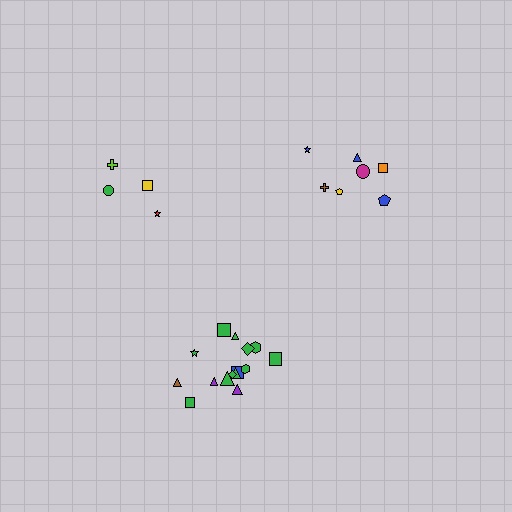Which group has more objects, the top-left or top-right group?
The top-right group.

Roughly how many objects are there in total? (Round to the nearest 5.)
Roughly 25 objects in total.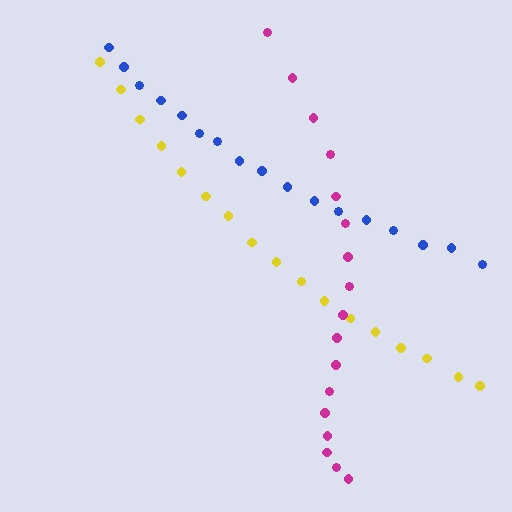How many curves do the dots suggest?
There are 3 distinct paths.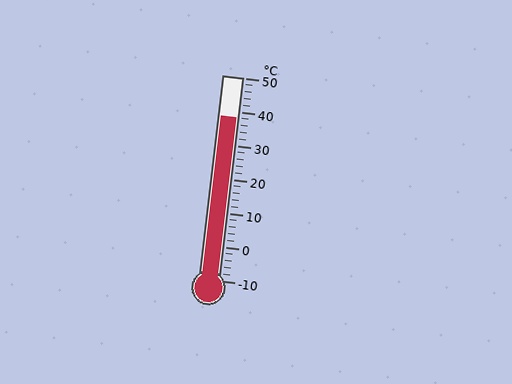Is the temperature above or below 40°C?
The temperature is below 40°C.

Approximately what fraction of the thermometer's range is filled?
The thermometer is filled to approximately 80% of its range.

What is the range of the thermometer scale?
The thermometer scale ranges from -10°C to 50°C.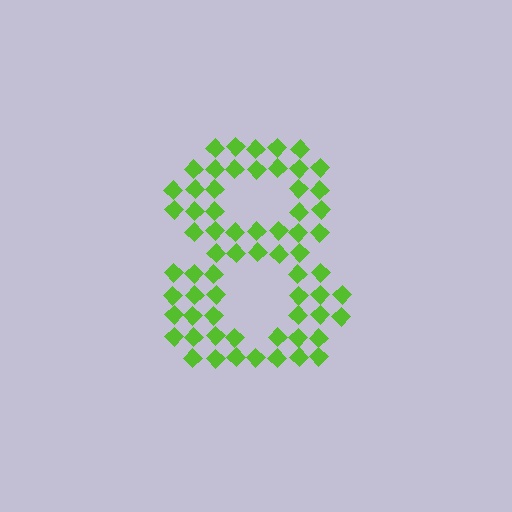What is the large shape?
The large shape is the digit 8.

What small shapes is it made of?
It is made of small diamonds.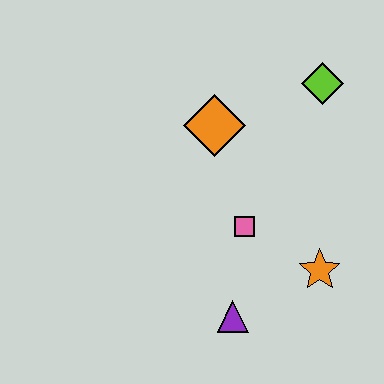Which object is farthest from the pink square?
The lime diamond is farthest from the pink square.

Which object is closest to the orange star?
The pink square is closest to the orange star.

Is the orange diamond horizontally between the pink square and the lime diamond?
No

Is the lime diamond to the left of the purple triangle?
No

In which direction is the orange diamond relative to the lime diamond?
The orange diamond is to the left of the lime diamond.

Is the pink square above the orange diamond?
No